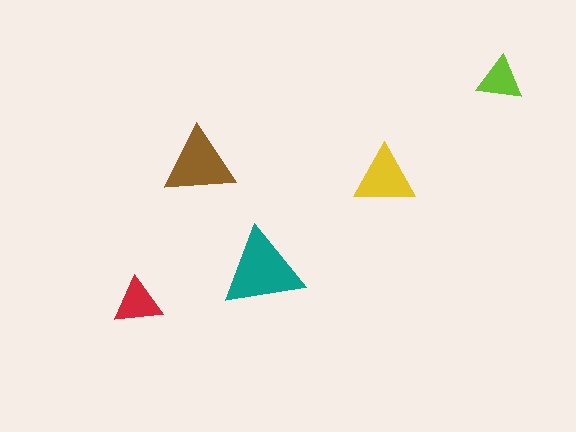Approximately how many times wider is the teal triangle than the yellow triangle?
About 1.5 times wider.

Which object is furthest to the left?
The red triangle is leftmost.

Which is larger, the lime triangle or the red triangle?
The red one.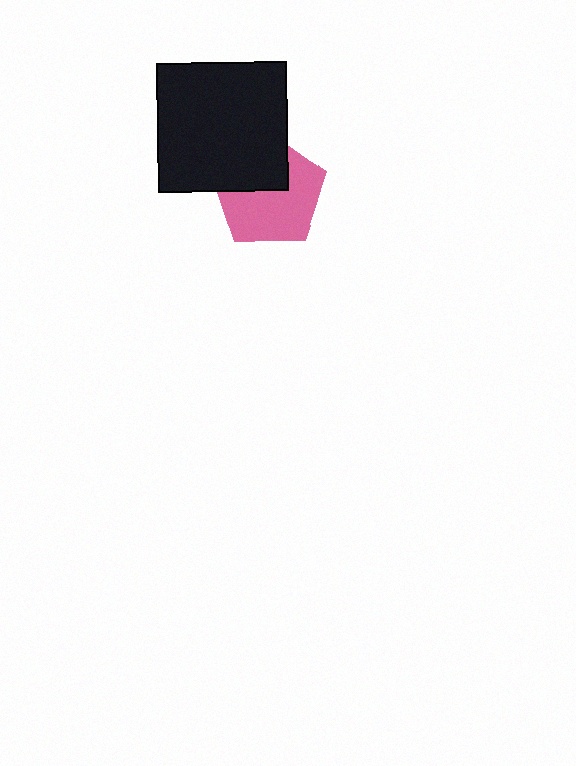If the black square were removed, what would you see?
You would see the complete pink pentagon.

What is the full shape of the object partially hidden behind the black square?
The partially hidden object is a pink pentagon.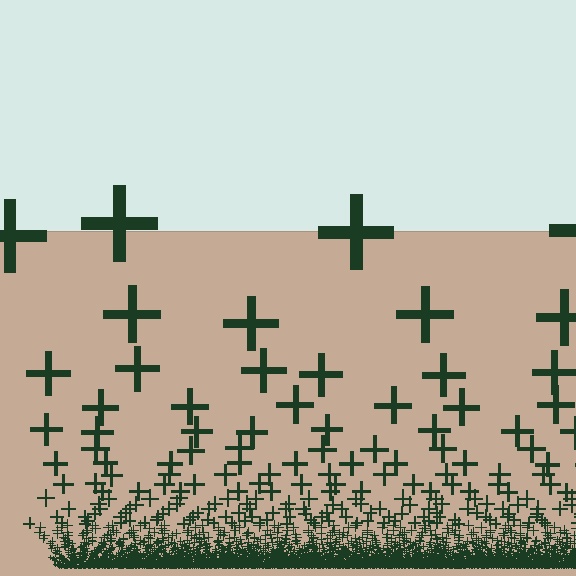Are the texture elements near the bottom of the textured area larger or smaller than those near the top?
Smaller. The gradient is inverted — elements near the bottom are smaller and denser.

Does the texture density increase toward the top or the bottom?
Density increases toward the bottom.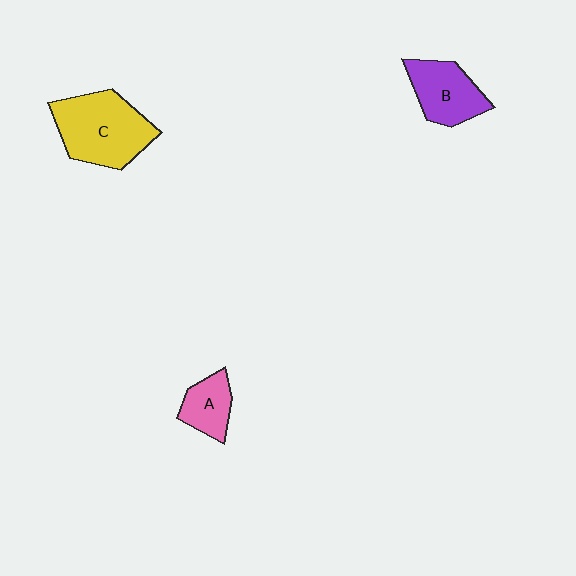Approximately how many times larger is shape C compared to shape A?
Approximately 2.3 times.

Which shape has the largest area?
Shape C (yellow).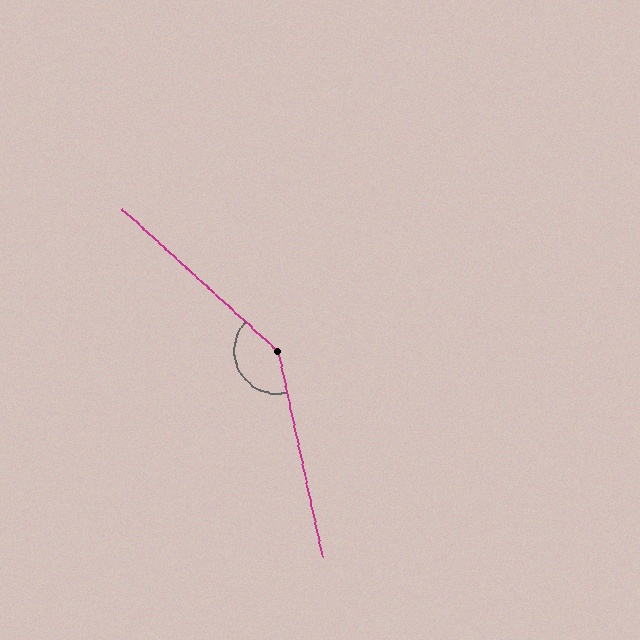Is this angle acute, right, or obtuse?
It is obtuse.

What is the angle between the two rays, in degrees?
Approximately 145 degrees.